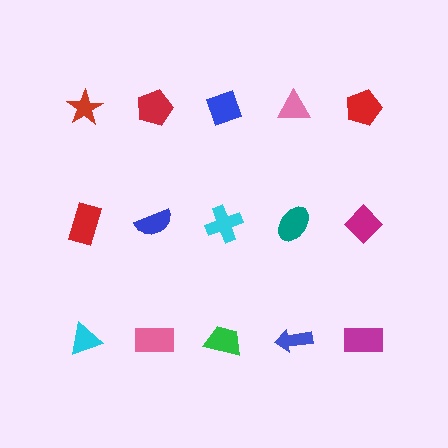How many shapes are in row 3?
5 shapes.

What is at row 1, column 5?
A red pentagon.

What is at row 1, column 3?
A blue diamond.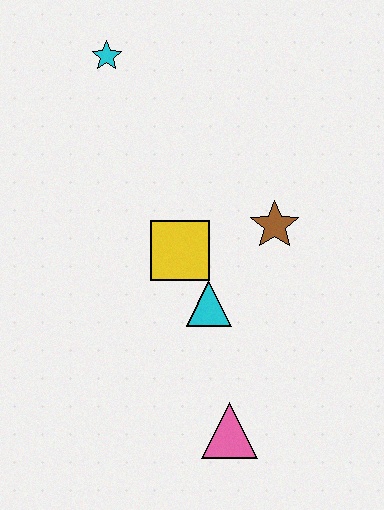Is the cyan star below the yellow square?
No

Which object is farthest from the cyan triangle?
The cyan star is farthest from the cyan triangle.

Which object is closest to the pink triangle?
The cyan triangle is closest to the pink triangle.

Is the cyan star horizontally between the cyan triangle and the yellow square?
No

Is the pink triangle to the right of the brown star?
No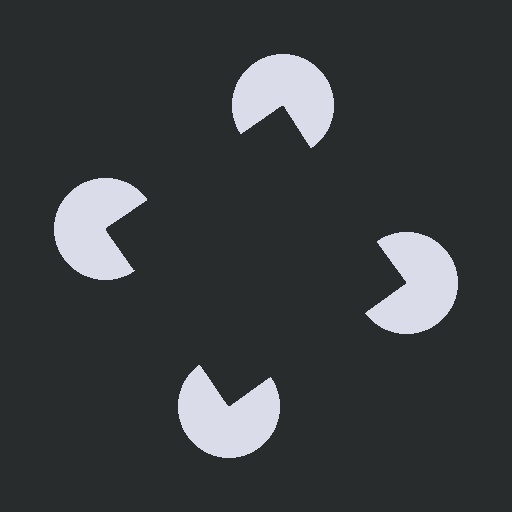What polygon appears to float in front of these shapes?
An illusory square — its edges are inferred from the aligned wedge cuts in the pac-man discs, not physically drawn.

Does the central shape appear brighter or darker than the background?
It typically appears slightly darker than the background, even though no actual brightness change is drawn.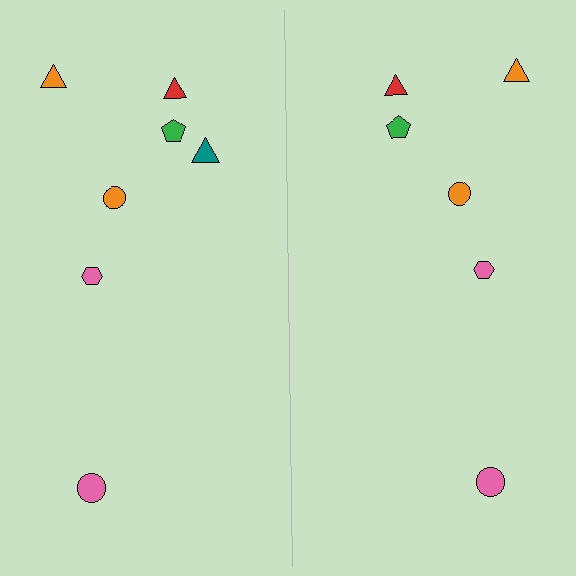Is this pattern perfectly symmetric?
No, the pattern is not perfectly symmetric. A teal triangle is missing from the right side.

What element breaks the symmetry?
A teal triangle is missing from the right side.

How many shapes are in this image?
There are 13 shapes in this image.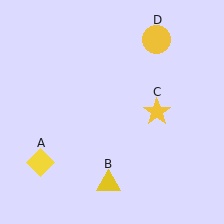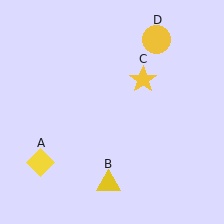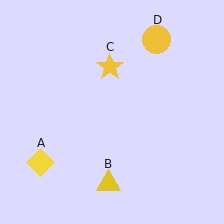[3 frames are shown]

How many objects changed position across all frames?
1 object changed position: yellow star (object C).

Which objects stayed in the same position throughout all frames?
Yellow diamond (object A) and yellow triangle (object B) and yellow circle (object D) remained stationary.